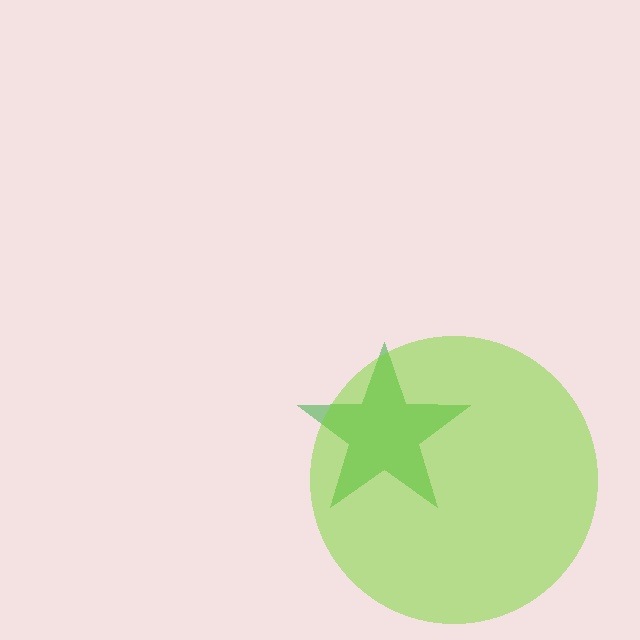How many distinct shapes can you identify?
There are 2 distinct shapes: a green star, a lime circle.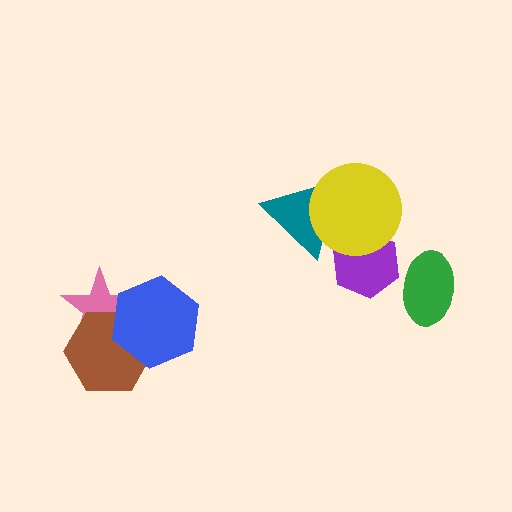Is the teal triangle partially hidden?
Yes, it is partially covered by another shape.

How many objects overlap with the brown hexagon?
2 objects overlap with the brown hexagon.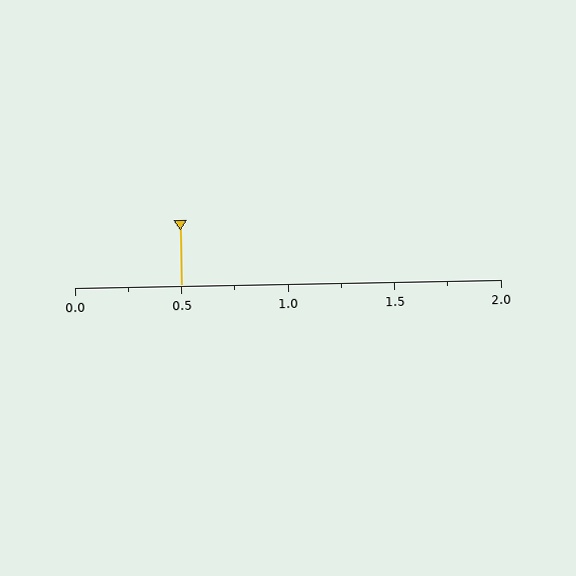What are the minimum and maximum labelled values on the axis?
The axis runs from 0.0 to 2.0.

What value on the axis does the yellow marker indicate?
The marker indicates approximately 0.5.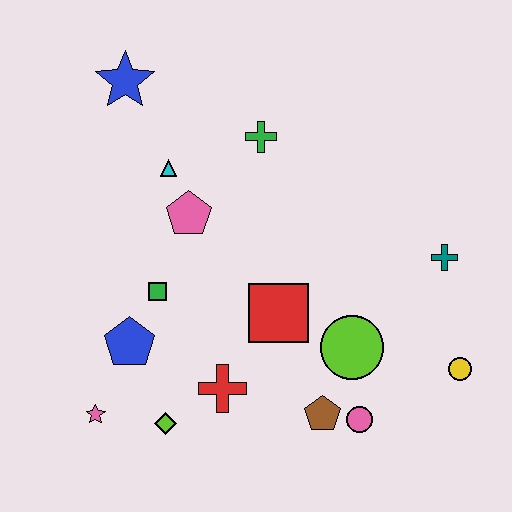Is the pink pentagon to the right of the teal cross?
No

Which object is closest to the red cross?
The lime diamond is closest to the red cross.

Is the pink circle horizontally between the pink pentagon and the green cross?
No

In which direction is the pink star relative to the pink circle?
The pink star is to the left of the pink circle.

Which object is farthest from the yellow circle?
The blue star is farthest from the yellow circle.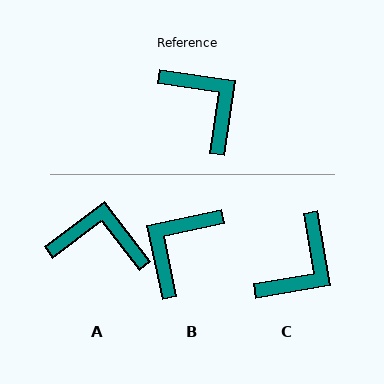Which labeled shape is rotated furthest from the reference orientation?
B, about 111 degrees away.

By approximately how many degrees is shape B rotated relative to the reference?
Approximately 111 degrees counter-clockwise.